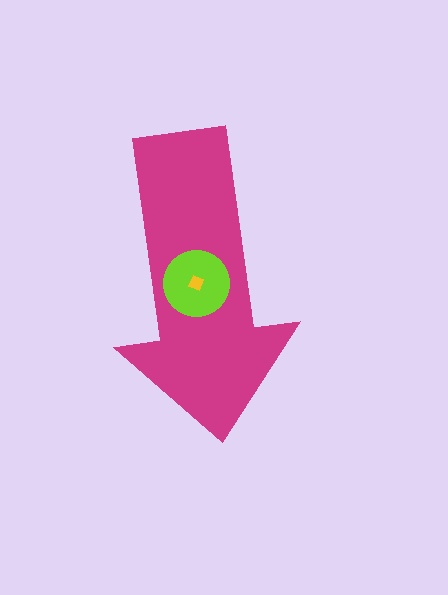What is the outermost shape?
The magenta arrow.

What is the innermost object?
The yellow diamond.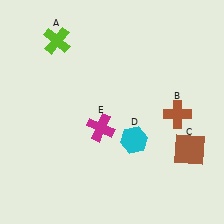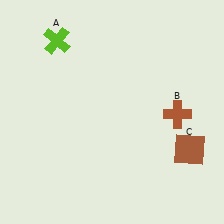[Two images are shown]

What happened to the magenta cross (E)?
The magenta cross (E) was removed in Image 2. It was in the bottom-left area of Image 1.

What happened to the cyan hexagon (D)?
The cyan hexagon (D) was removed in Image 2. It was in the bottom-right area of Image 1.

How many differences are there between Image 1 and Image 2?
There are 2 differences between the two images.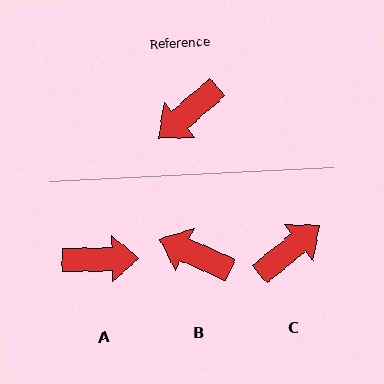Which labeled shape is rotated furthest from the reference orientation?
C, about 179 degrees away.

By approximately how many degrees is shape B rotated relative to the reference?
Approximately 65 degrees clockwise.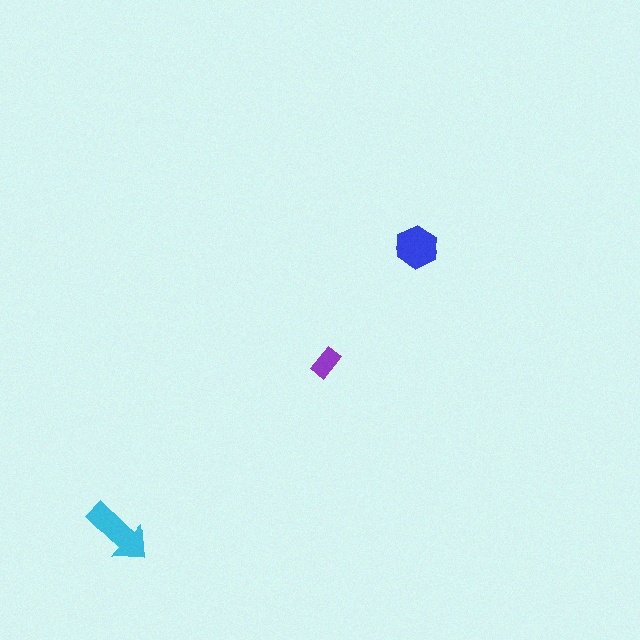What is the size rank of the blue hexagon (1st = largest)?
2nd.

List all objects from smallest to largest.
The purple rectangle, the blue hexagon, the cyan arrow.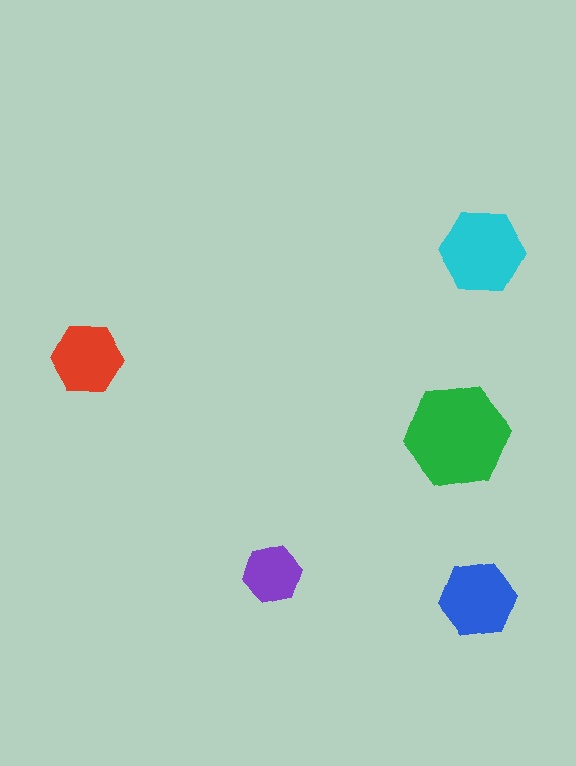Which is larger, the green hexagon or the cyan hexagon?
The green one.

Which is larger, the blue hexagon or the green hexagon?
The green one.